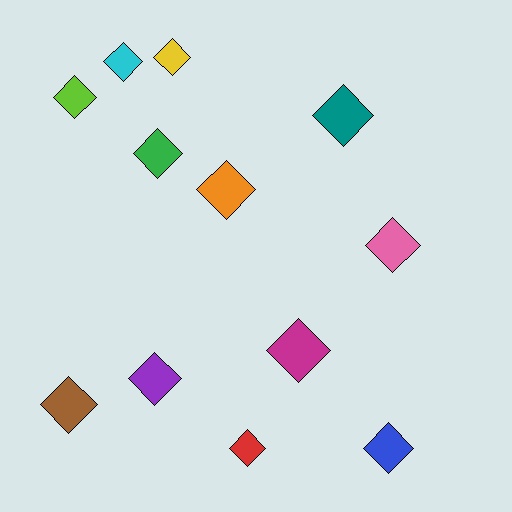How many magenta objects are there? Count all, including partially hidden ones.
There is 1 magenta object.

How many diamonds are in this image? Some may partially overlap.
There are 12 diamonds.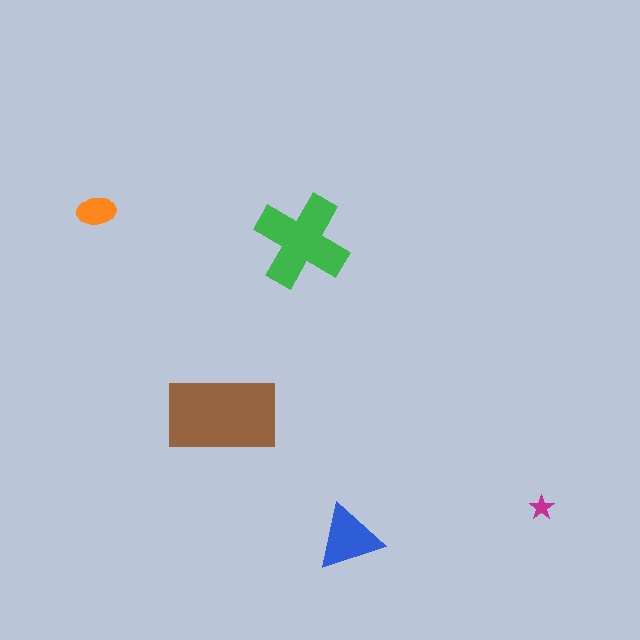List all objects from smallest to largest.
The magenta star, the orange ellipse, the blue triangle, the green cross, the brown rectangle.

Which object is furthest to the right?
The magenta star is rightmost.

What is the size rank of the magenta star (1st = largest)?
5th.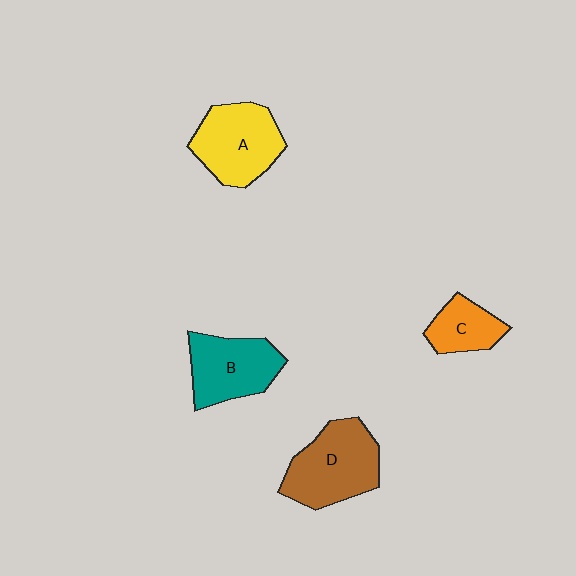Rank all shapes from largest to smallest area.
From largest to smallest: D (brown), A (yellow), B (teal), C (orange).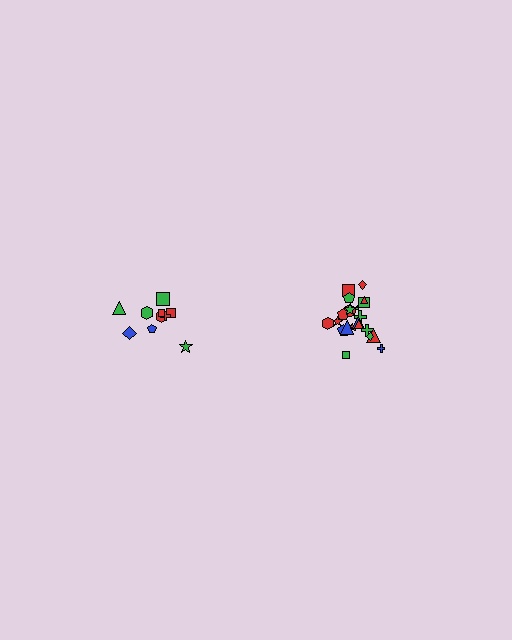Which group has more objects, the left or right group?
The right group.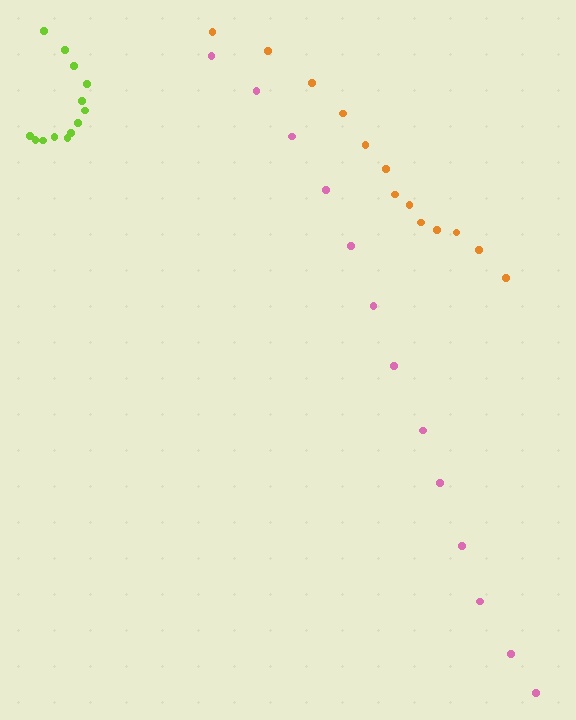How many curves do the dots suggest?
There are 3 distinct paths.